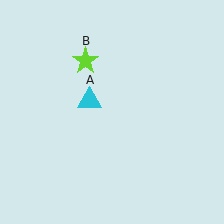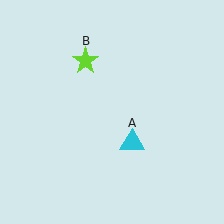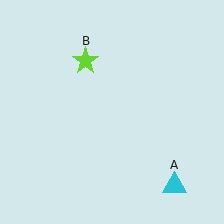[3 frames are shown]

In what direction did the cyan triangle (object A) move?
The cyan triangle (object A) moved down and to the right.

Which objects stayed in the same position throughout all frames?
Lime star (object B) remained stationary.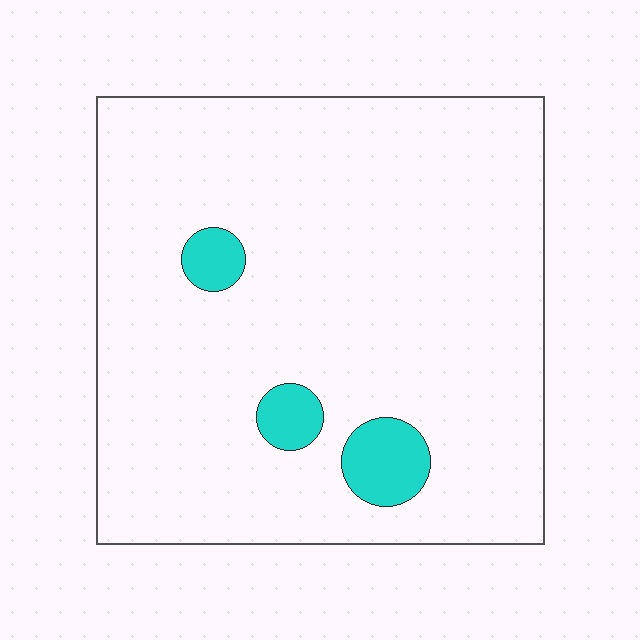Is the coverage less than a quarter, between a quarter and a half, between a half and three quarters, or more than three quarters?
Less than a quarter.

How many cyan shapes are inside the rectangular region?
3.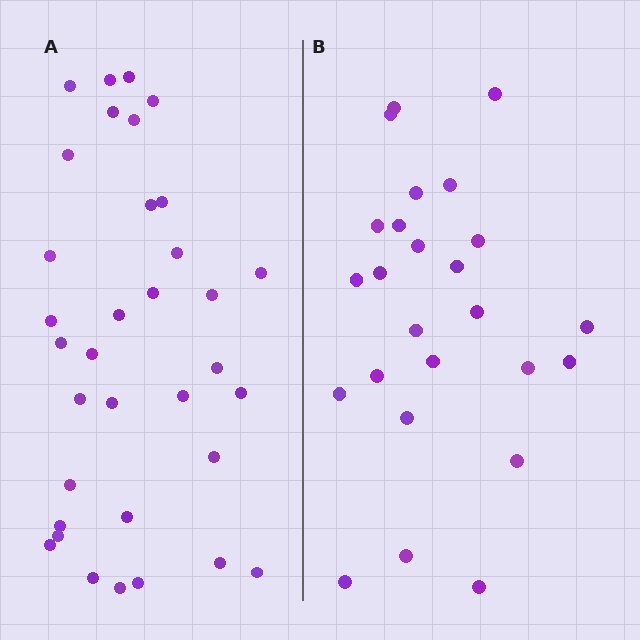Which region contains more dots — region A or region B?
Region A (the left region) has more dots.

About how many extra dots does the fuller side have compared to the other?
Region A has roughly 8 or so more dots than region B.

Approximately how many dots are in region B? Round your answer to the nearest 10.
About 20 dots. (The exact count is 25, which rounds to 20.)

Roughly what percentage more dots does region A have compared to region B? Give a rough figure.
About 35% more.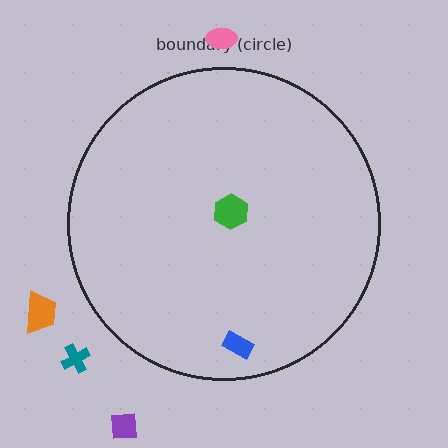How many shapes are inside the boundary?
2 inside, 4 outside.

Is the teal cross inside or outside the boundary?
Outside.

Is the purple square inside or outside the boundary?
Outside.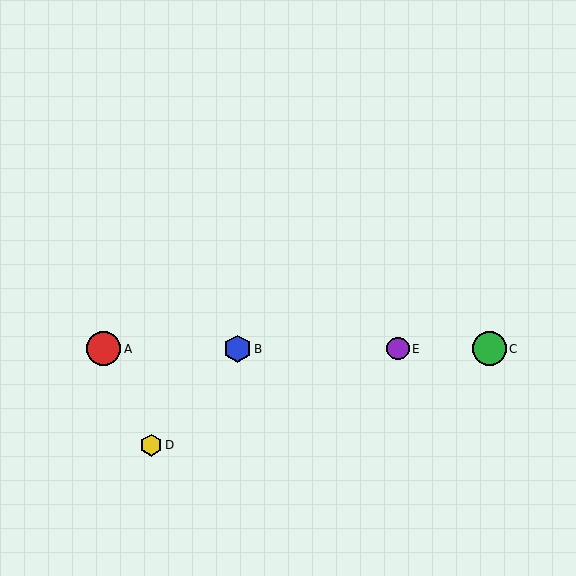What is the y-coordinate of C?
Object C is at y≈349.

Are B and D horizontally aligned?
No, B is at y≈349 and D is at y≈445.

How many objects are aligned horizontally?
4 objects (A, B, C, E) are aligned horizontally.